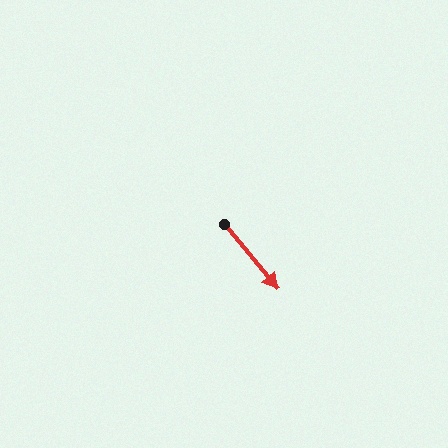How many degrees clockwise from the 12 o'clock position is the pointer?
Approximately 141 degrees.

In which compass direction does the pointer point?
Southeast.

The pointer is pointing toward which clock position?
Roughly 5 o'clock.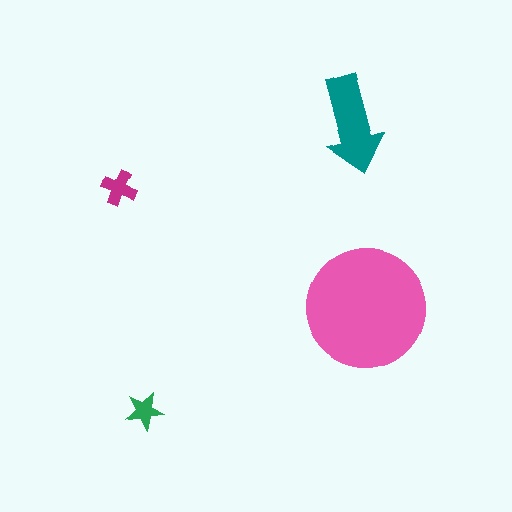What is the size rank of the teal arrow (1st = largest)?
2nd.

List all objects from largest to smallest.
The pink circle, the teal arrow, the magenta cross, the green star.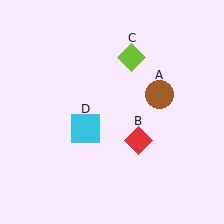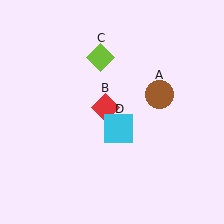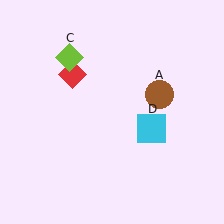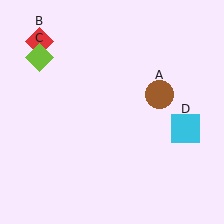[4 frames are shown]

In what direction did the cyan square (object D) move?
The cyan square (object D) moved right.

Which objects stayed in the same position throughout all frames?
Brown circle (object A) remained stationary.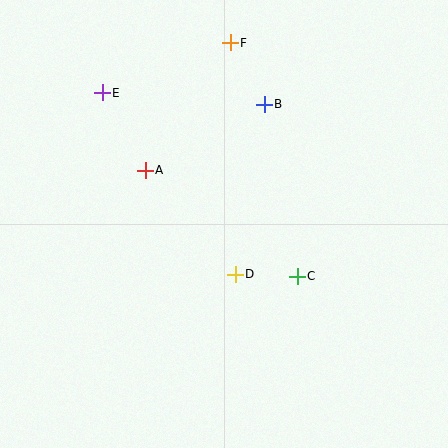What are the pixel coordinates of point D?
Point D is at (235, 274).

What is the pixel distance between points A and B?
The distance between A and B is 136 pixels.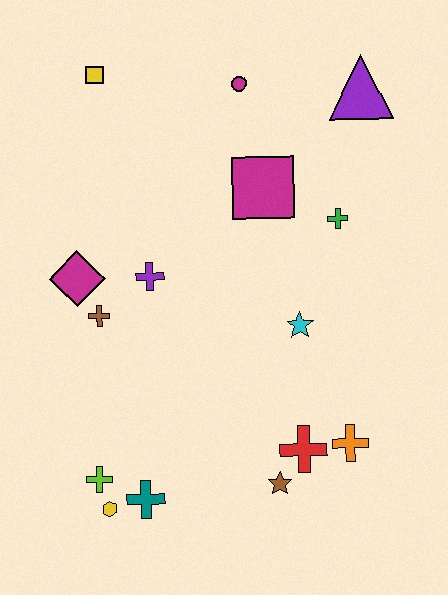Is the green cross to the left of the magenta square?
No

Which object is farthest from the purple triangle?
The yellow hexagon is farthest from the purple triangle.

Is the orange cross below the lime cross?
No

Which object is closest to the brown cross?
The magenta diamond is closest to the brown cross.